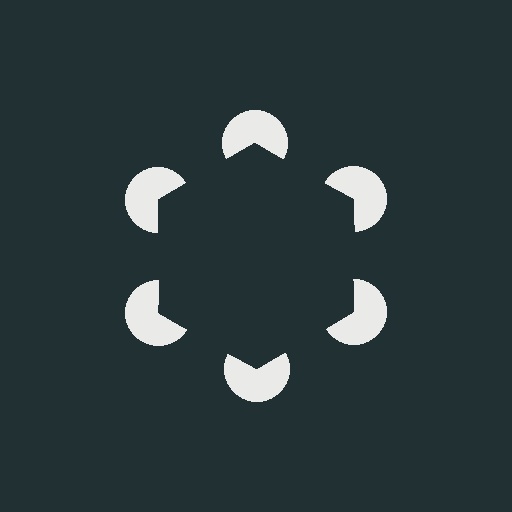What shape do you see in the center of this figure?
An illusory hexagon — its edges are inferred from the aligned wedge cuts in the pac-man discs, not physically drawn.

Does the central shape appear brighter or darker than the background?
It typically appears slightly darker than the background, even though no actual brightness change is drawn.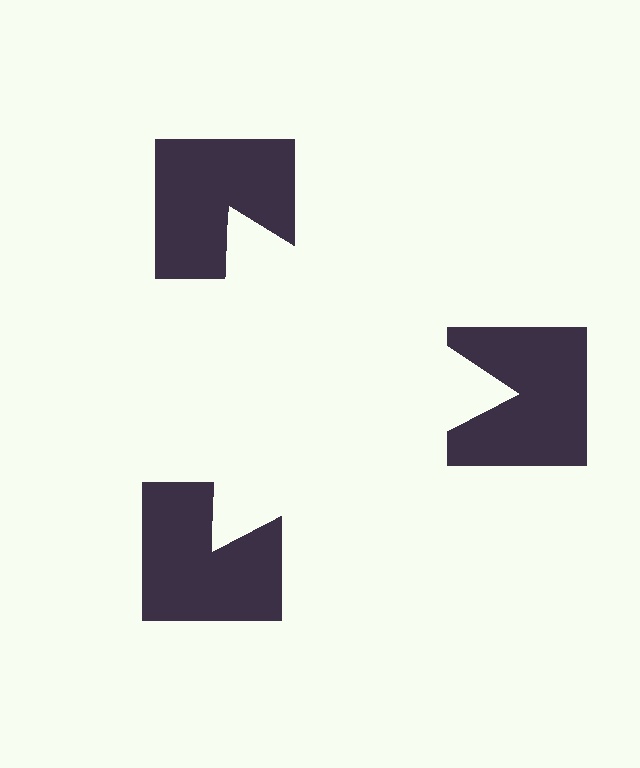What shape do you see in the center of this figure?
An illusory triangle — its edges are inferred from the aligned wedge cuts in the notched squares, not physically drawn.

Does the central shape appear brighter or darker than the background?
It typically appears slightly brighter than the background, even though no actual brightness change is drawn.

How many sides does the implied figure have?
3 sides.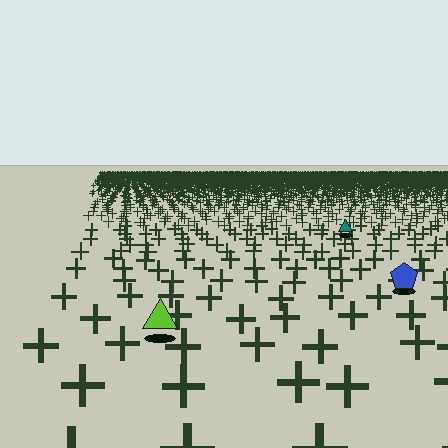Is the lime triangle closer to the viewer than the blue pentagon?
Yes. The lime triangle is closer — you can tell from the texture gradient: the ground texture is coarser near it.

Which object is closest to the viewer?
The lime triangle is closest. The texture marks near it are larger and more spread out.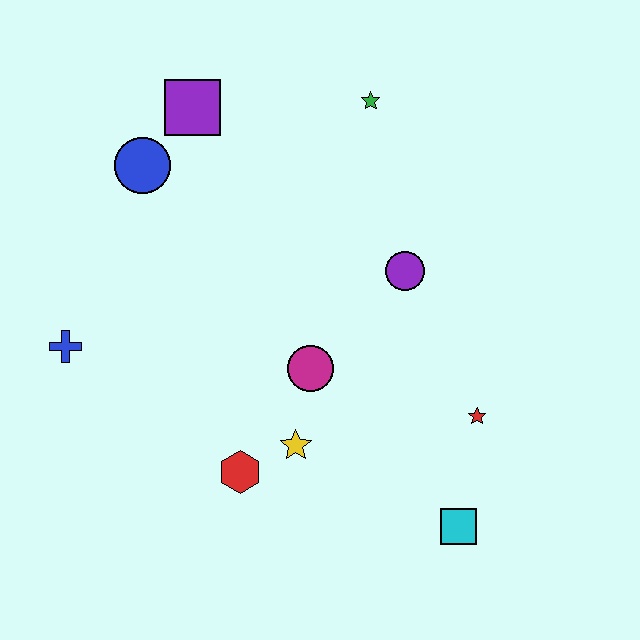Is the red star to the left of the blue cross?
No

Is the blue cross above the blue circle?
No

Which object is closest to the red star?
The cyan square is closest to the red star.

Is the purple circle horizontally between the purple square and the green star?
No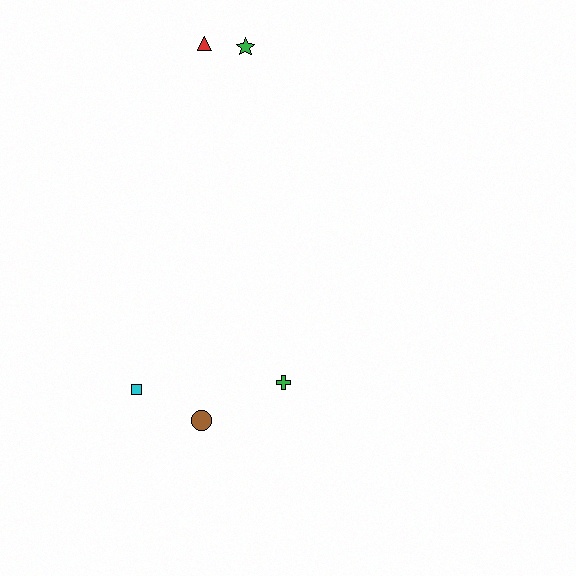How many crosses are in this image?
There is 1 cross.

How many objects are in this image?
There are 5 objects.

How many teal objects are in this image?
There are no teal objects.